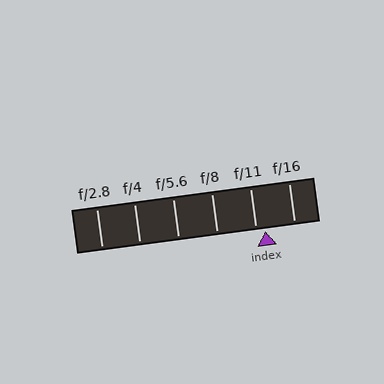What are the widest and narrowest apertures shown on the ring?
The widest aperture shown is f/2.8 and the narrowest is f/16.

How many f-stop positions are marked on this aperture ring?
There are 6 f-stop positions marked.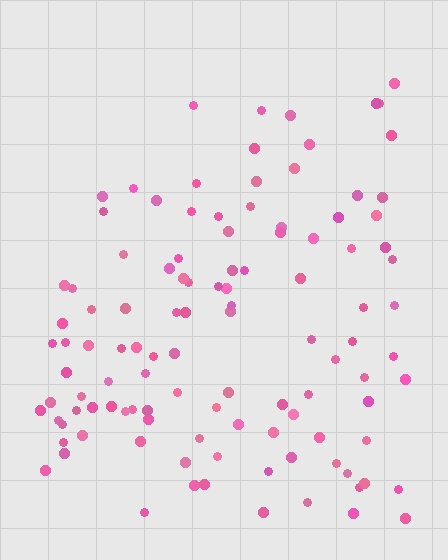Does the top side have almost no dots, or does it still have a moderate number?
Still a moderate number, just noticeably fewer than the bottom.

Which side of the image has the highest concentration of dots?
The bottom.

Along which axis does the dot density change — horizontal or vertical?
Vertical.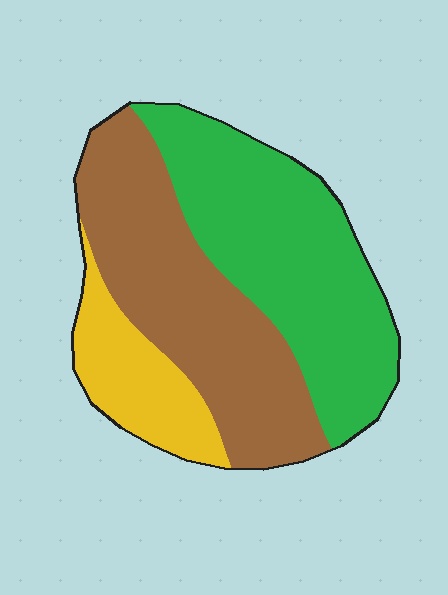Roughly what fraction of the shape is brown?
Brown takes up between a quarter and a half of the shape.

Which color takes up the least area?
Yellow, at roughly 15%.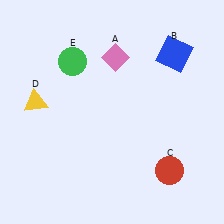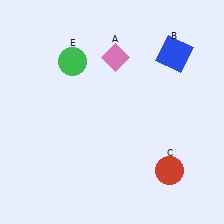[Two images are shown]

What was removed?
The yellow triangle (D) was removed in Image 2.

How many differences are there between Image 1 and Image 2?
There is 1 difference between the two images.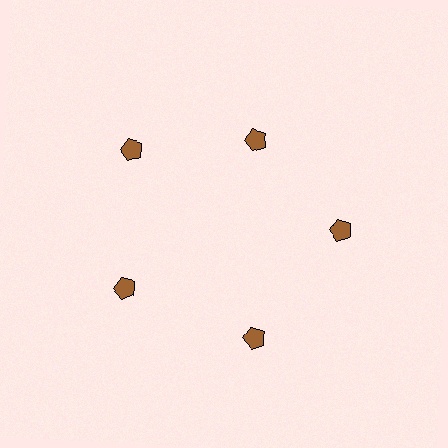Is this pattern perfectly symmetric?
No. The 5 brown pentagons are arranged in a ring, but one element near the 1 o'clock position is pulled inward toward the center, breaking the 5-fold rotational symmetry.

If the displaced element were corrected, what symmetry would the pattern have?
It would have 5-fold rotational symmetry — the pattern would map onto itself every 72 degrees.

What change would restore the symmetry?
The symmetry would be restored by moving it outward, back onto the ring so that all 5 pentagons sit at equal angles and equal distance from the center.